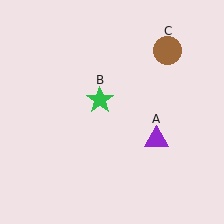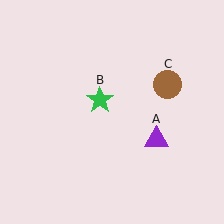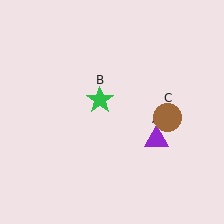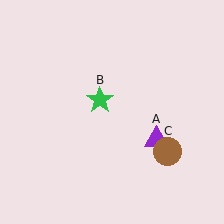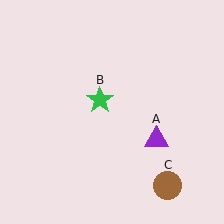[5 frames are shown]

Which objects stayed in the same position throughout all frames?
Purple triangle (object A) and green star (object B) remained stationary.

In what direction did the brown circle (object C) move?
The brown circle (object C) moved down.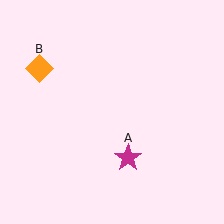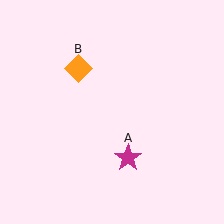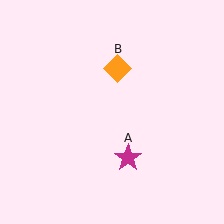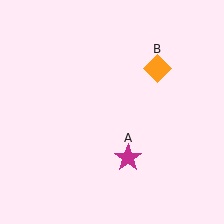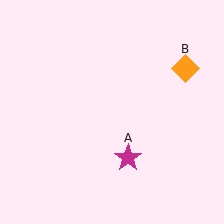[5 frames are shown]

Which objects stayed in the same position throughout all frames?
Magenta star (object A) remained stationary.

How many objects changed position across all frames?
1 object changed position: orange diamond (object B).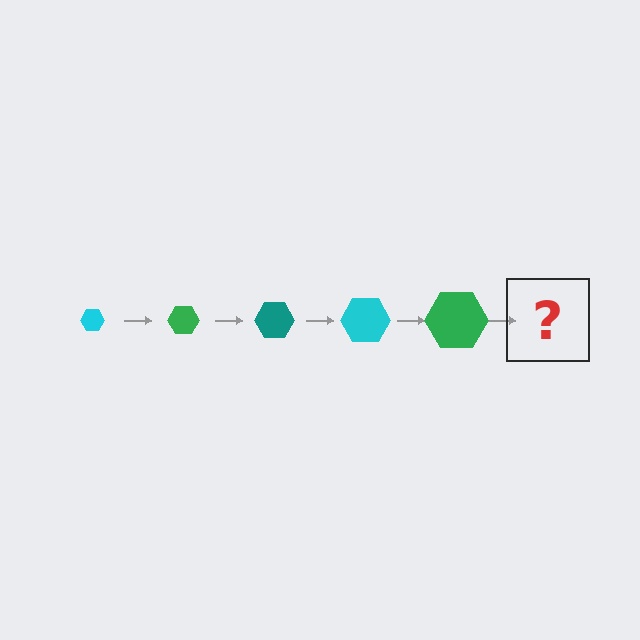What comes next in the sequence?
The next element should be a teal hexagon, larger than the previous one.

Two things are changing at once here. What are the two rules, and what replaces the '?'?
The two rules are that the hexagon grows larger each step and the color cycles through cyan, green, and teal. The '?' should be a teal hexagon, larger than the previous one.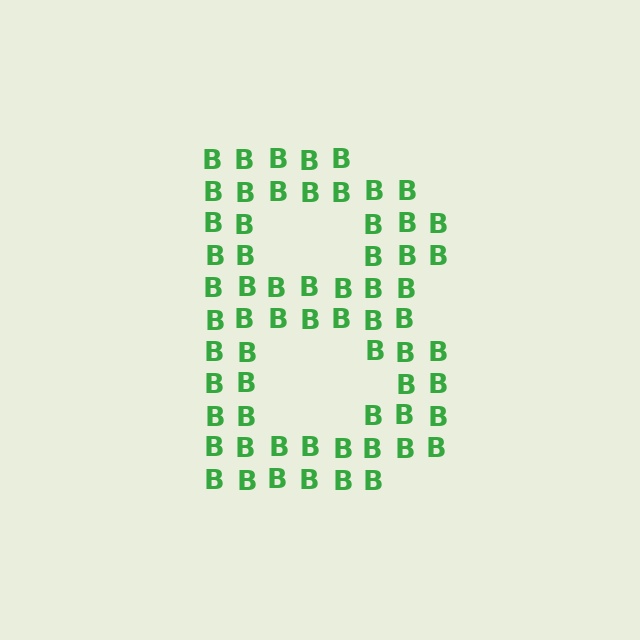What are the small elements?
The small elements are letter B's.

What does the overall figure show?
The overall figure shows the letter B.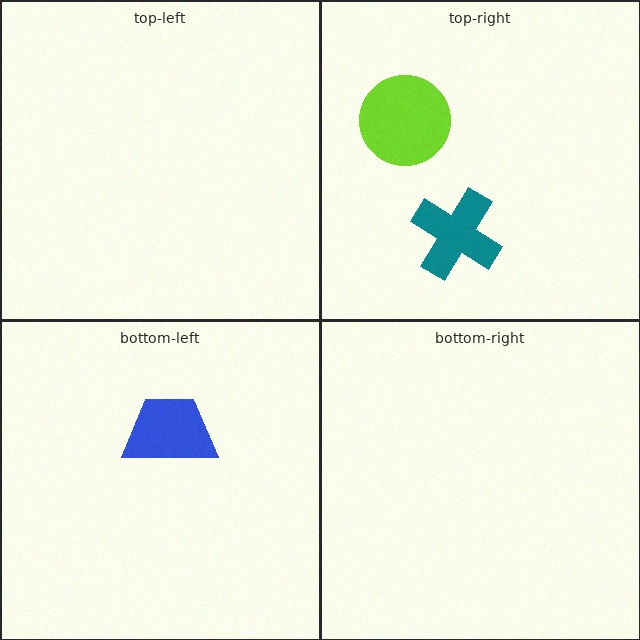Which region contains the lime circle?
The top-right region.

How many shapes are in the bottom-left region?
1.